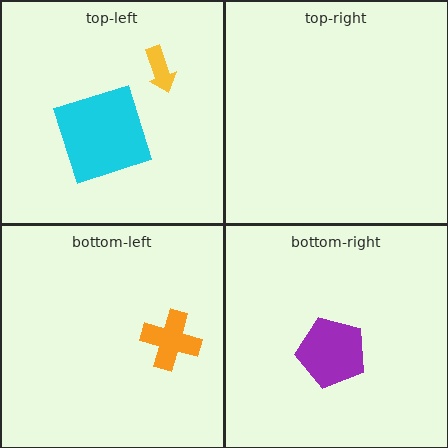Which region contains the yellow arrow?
The top-left region.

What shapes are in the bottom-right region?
The purple pentagon.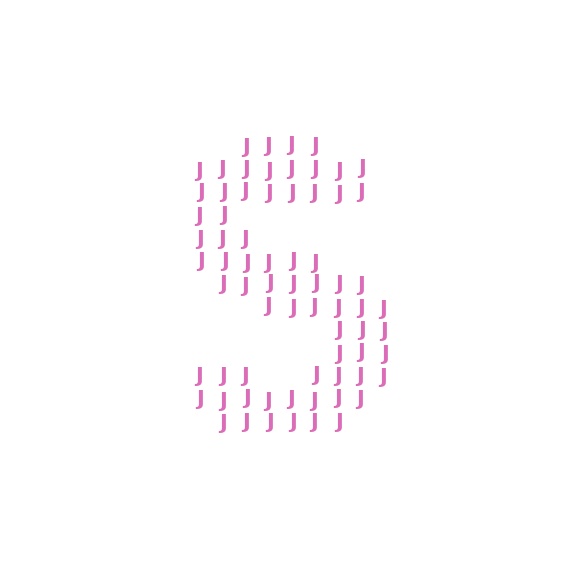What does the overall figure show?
The overall figure shows the letter S.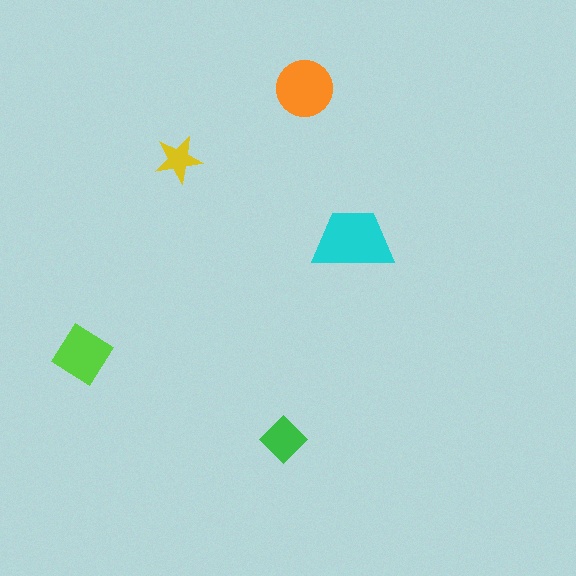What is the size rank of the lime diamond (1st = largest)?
3rd.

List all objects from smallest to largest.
The yellow star, the green diamond, the lime diamond, the orange circle, the cyan trapezoid.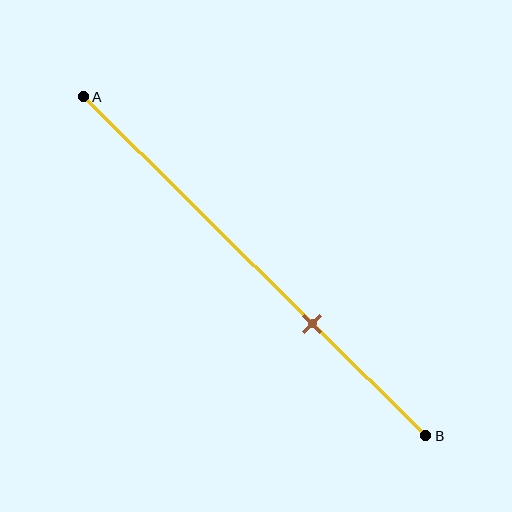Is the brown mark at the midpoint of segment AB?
No, the mark is at about 65% from A, not at the 50% midpoint.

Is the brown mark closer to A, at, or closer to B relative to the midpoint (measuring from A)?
The brown mark is closer to point B than the midpoint of segment AB.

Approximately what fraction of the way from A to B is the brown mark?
The brown mark is approximately 65% of the way from A to B.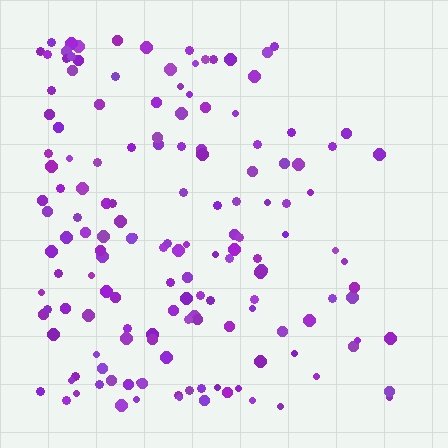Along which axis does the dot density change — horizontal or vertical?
Horizontal.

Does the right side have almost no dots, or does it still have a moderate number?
Still a moderate number, just noticeably fewer than the left.